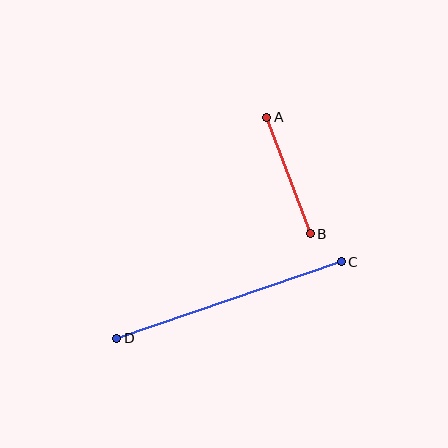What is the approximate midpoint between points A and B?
The midpoint is at approximately (289, 176) pixels.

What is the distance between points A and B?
The distance is approximately 124 pixels.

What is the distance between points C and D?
The distance is approximately 237 pixels.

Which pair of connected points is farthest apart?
Points C and D are farthest apart.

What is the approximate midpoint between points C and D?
The midpoint is at approximately (229, 300) pixels.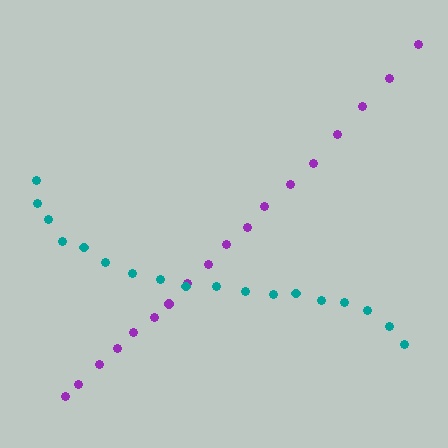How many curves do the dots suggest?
There are 2 distinct paths.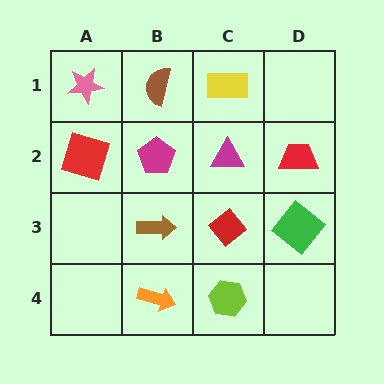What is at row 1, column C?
A yellow rectangle.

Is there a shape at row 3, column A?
No, that cell is empty.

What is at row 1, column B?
A brown semicircle.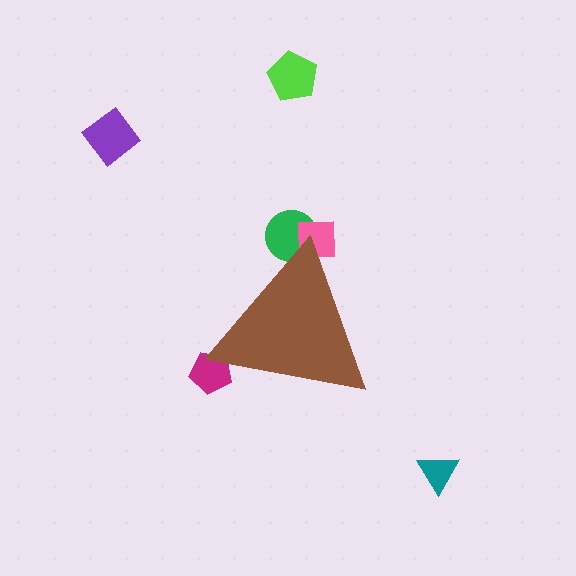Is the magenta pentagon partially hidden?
Yes, the magenta pentagon is partially hidden behind the brown triangle.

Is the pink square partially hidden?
Yes, the pink square is partially hidden behind the brown triangle.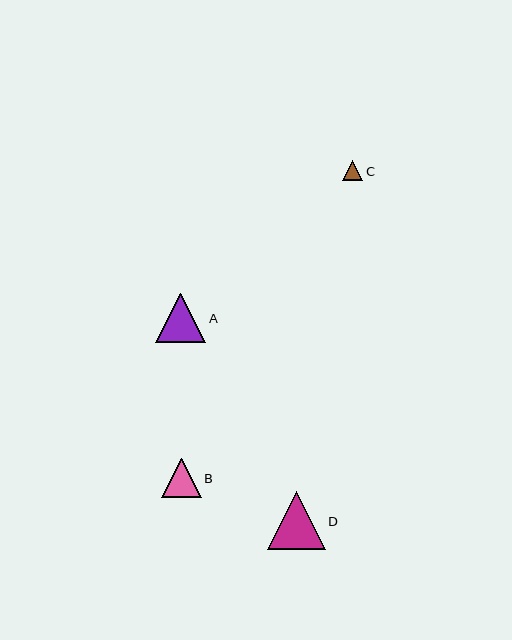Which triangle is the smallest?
Triangle C is the smallest with a size of approximately 20 pixels.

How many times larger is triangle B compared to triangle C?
Triangle B is approximately 2.0 times the size of triangle C.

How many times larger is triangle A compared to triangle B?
Triangle A is approximately 1.3 times the size of triangle B.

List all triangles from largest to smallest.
From largest to smallest: D, A, B, C.